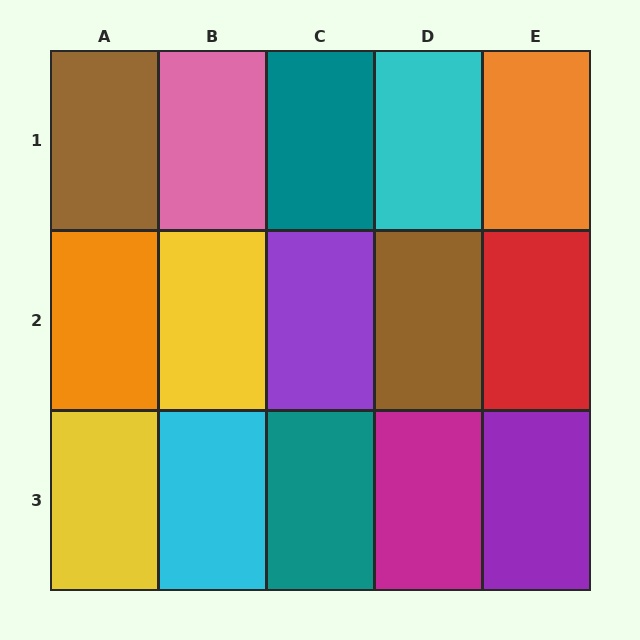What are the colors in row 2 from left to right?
Orange, yellow, purple, brown, red.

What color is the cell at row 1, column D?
Cyan.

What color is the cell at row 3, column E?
Purple.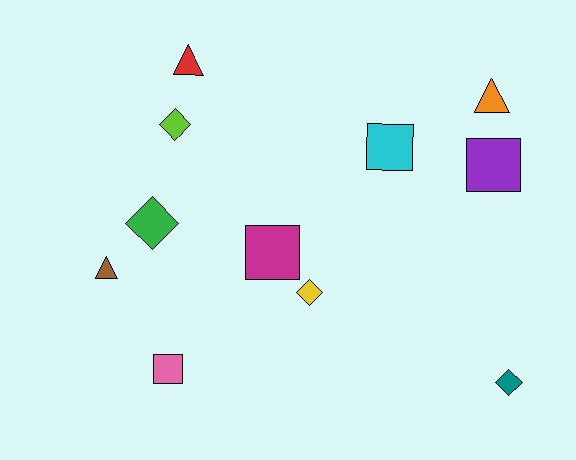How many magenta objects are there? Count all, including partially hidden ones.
There is 1 magenta object.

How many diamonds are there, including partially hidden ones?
There are 4 diamonds.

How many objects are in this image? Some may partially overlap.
There are 11 objects.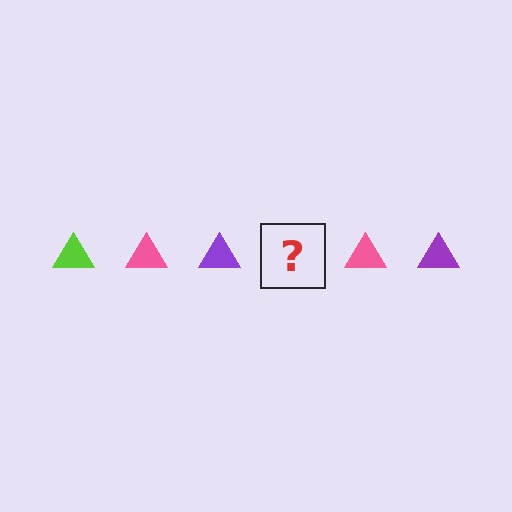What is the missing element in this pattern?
The missing element is a lime triangle.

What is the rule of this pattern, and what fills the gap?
The rule is that the pattern cycles through lime, pink, purple triangles. The gap should be filled with a lime triangle.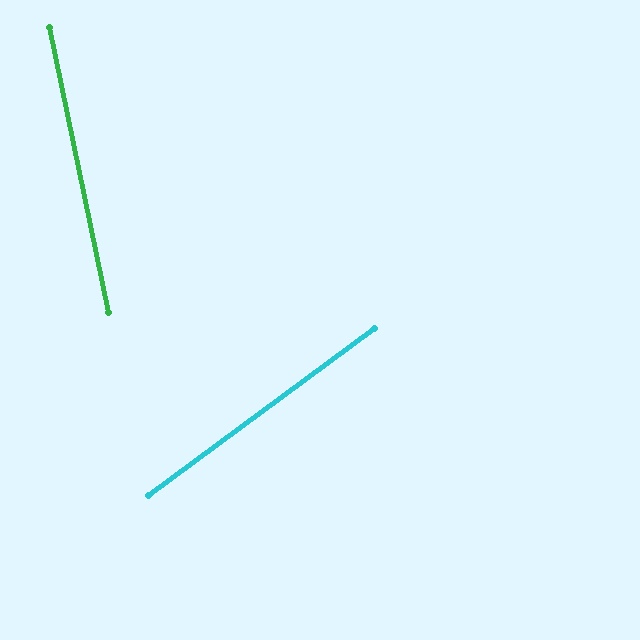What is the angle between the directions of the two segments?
Approximately 65 degrees.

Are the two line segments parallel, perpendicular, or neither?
Neither parallel nor perpendicular — they differ by about 65°.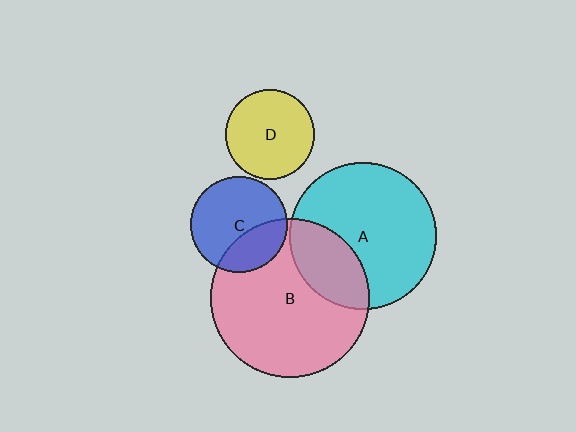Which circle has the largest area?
Circle B (pink).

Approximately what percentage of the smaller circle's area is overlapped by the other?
Approximately 30%.